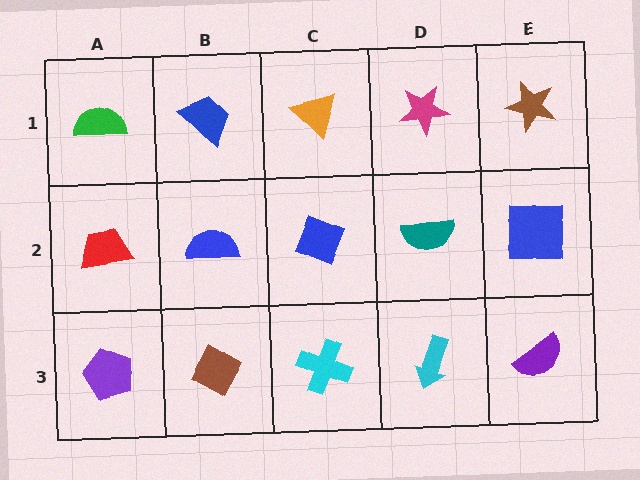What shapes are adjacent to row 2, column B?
A blue trapezoid (row 1, column B), a brown diamond (row 3, column B), a red trapezoid (row 2, column A), a blue diamond (row 2, column C).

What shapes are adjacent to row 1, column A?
A red trapezoid (row 2, column A), a blue trapezoid (row 1, column B).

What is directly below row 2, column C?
A cyan cross.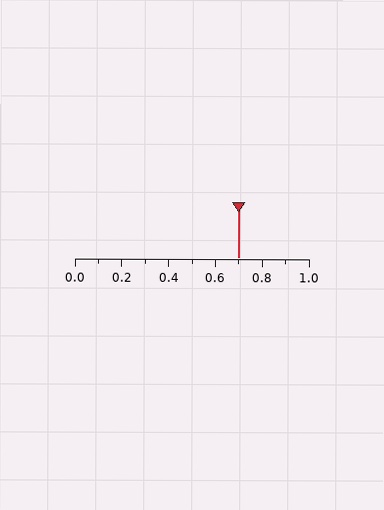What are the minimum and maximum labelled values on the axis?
The axis runs from 0.0 to 1.0.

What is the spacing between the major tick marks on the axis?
The major ticks are spaced 0.2 apart.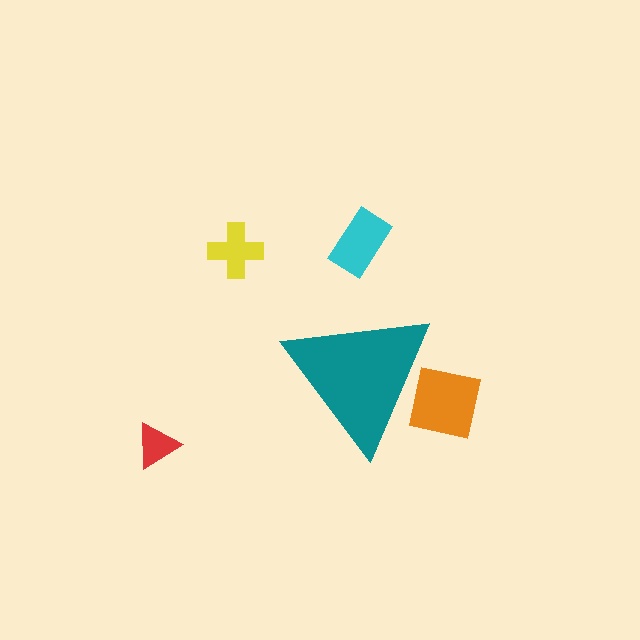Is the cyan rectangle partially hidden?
No, the cyan rectangle is fully visible.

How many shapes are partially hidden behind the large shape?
1 shape is partially hidden.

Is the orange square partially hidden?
Yes, the orange square is partially hidden behind the teal triangle.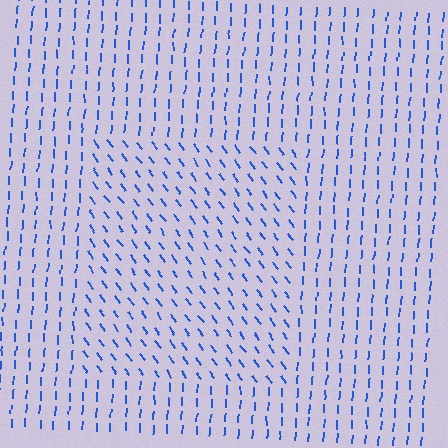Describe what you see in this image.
The image is filled with small blue line segments. A rectangle region in the image has lines oriented differently from the surrounding lines, creating a visible texture boundary.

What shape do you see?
I see a rectangle.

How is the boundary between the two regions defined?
The boundary is defined purely by a change in line orientation (approximately 39 degrees difference). All lines are the same color and thickness.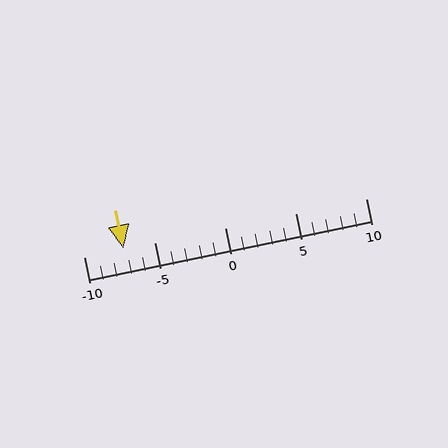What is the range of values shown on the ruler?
The ruler shows values from -10 to 10.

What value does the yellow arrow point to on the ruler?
The yellow arrow points to approximately -7.